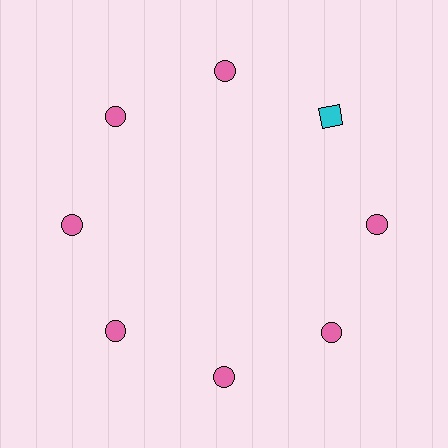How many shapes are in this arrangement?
There are 8 shapes arranged in a ring pattern.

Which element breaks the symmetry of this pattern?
The cyan square at roughly the 2 o'clock position breaks the symmetry. All other shapes are pink circles.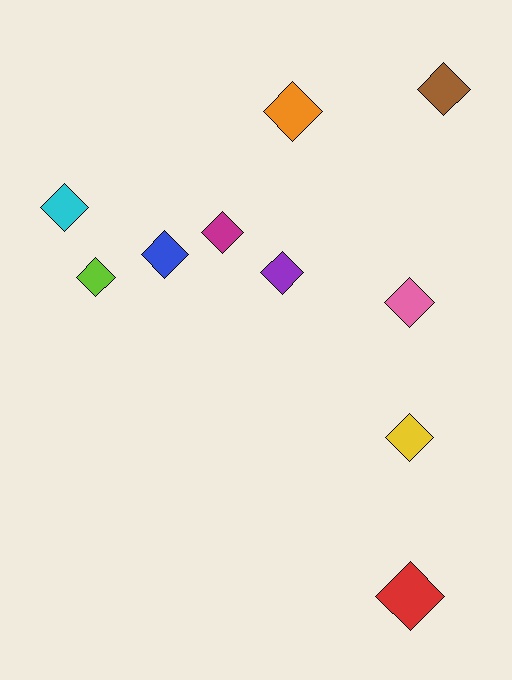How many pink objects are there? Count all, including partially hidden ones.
There is 1 pink object.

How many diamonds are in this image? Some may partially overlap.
There are 10 diamonds.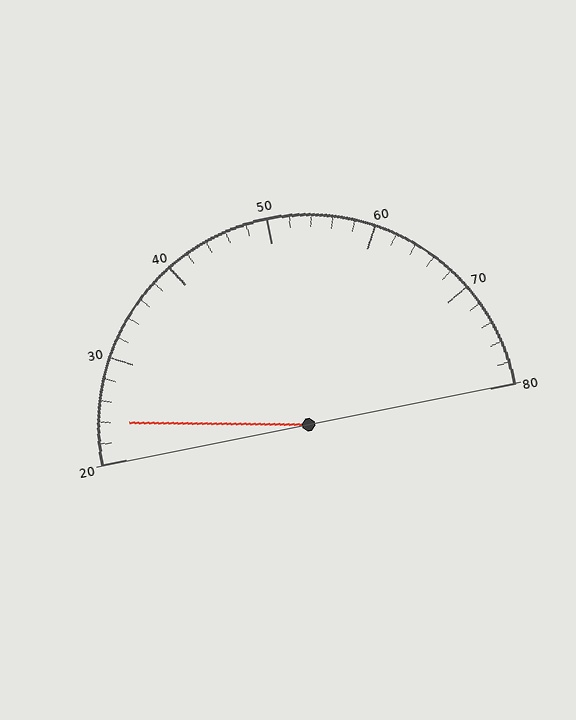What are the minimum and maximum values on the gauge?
The gauge ranges from 20 to 80.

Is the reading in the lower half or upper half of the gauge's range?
The reading is in the lower half of the range (20 to 80).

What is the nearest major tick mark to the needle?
The nearest major tick mark is 20.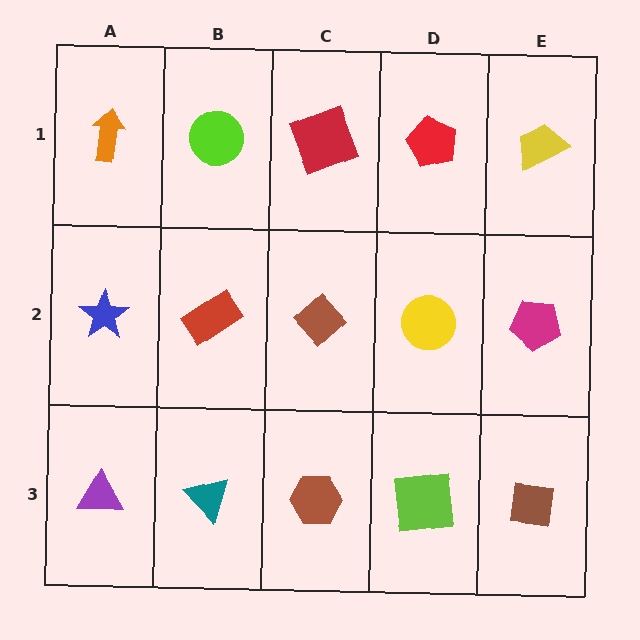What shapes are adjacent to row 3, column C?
A brown diamond (row 2, column C), a teal triangle (row 3, column B), a lime square (row 3, column D).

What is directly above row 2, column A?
An orange arrow.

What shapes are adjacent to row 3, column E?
A magenta pentagon (row 2, column E), a lime square (row 3, column D).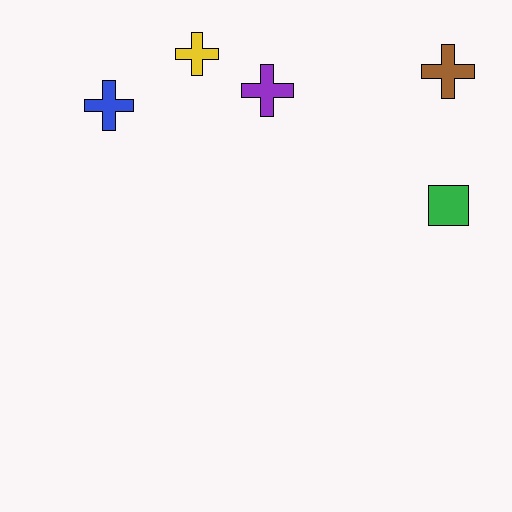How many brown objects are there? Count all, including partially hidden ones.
There is 1 brown object.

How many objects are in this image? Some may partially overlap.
There are 5 objects.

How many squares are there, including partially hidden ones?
There is 1 square.